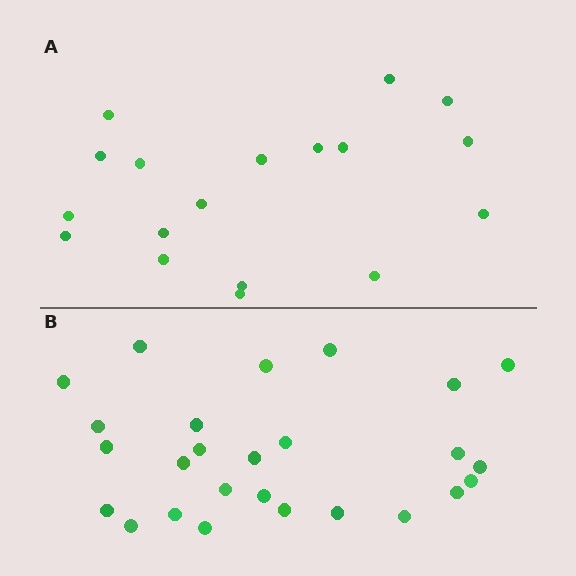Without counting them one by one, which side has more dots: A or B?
Region B (the bottom region) has more dots.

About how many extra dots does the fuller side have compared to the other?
Region B has roughly 8 or so more dots than region A.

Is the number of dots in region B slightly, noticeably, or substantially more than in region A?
Region B has noticeably more, but not dramatically so. The ratio is roughly 1.4 to 1.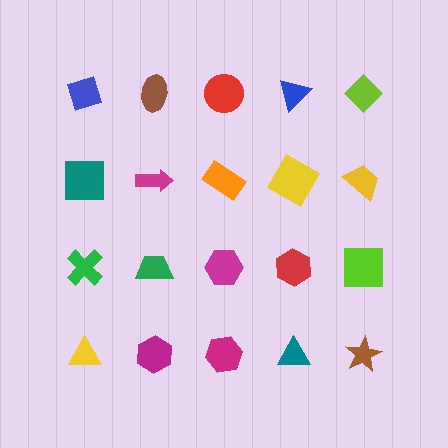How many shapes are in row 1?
5 shapes.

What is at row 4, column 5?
A brown star.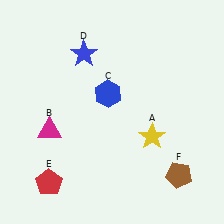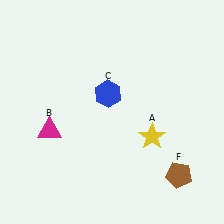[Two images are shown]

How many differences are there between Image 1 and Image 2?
There are 2 differences between the two images.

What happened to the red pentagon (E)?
The red pentagon (E) was removed in Image 2. It was in the bottom-left area of Image 1.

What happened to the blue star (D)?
The blue star (D) was removed in Image 2. It was in the top-left area of Image 1.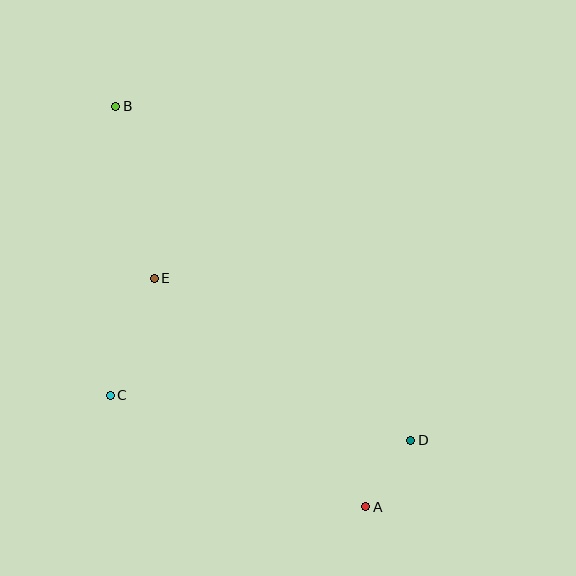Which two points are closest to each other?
Points A and D are closest to each other.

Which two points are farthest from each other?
Points A and B are farthest from each other.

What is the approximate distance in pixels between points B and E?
The distance between B and E is approximately 176 pixels.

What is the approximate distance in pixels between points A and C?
The distance between A and C is approximately 279 pixels.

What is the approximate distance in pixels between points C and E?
The distance between C and E is approximately 125 pixels.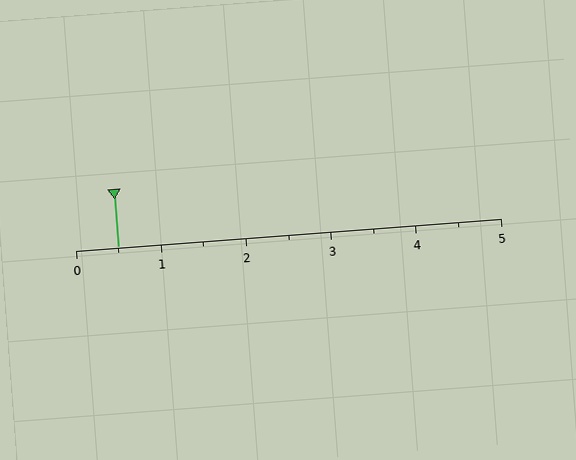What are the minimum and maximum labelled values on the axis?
The axis runs from 0 to 5.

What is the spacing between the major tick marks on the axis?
The major ticks are spaced 1 apart.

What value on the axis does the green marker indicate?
The marker indicates approximately 0.5.